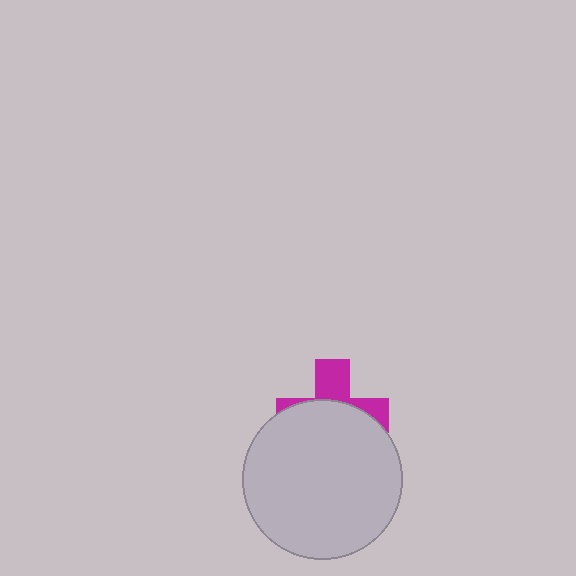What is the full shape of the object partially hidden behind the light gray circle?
The partially hidden object is a magenta cross.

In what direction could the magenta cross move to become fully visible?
The magenta cross could move up. That would shift it out from behind the light gray circle entirely.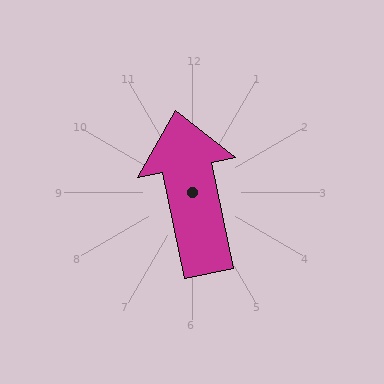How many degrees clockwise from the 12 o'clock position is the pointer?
Approximately 348 degrees.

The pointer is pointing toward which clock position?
Roughly 12 o'clock.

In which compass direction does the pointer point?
North.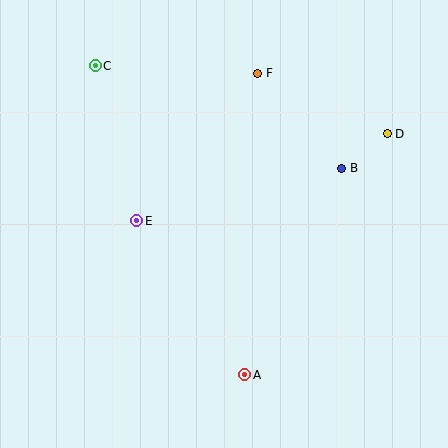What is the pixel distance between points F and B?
The distance between F and B is 127 pixels.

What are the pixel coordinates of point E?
Point E is at (137, 221).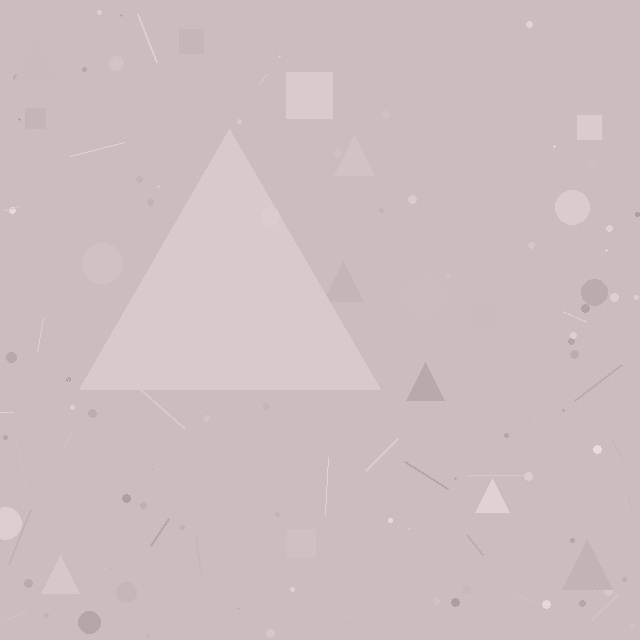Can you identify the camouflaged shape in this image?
The camouflaged shape is a triangle.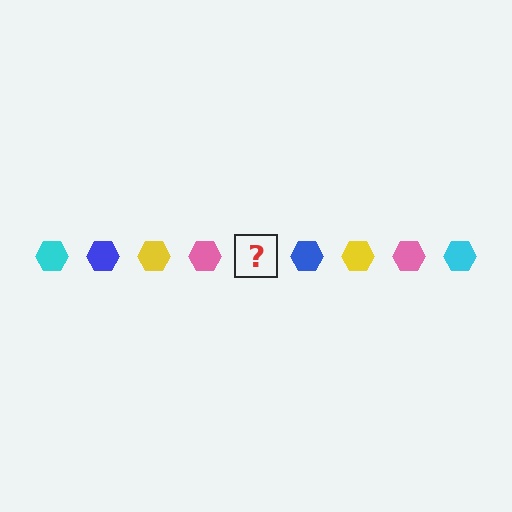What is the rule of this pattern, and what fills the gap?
The rule is that the pattern cycles through cyan, blue, yellow, pink hexagons. The gap should be filled with a cyan hexagon.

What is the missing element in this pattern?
The missing element is a cyan hexagon.